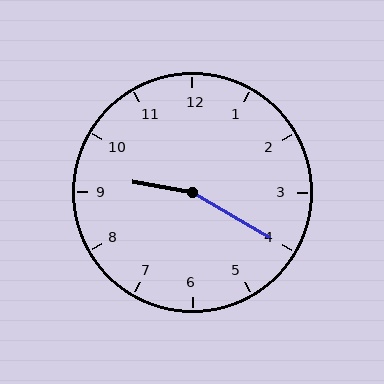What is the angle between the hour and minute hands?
Approximately 160 degrees.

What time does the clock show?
9:20.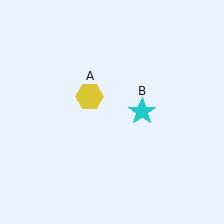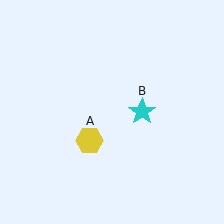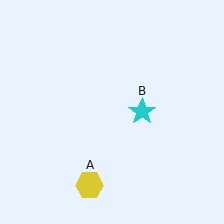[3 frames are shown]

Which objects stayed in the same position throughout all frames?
Cyan star (object B) remained stationary.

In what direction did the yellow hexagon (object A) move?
The yellow hexagon (object A) moved down.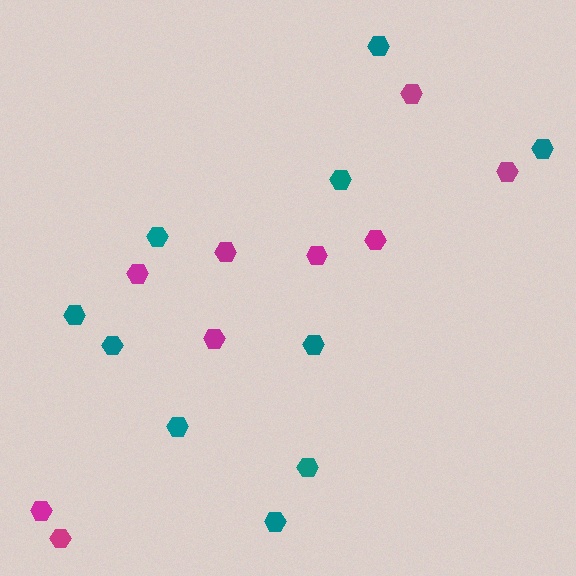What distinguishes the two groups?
There are 2 groups: one group of magenta hexagons (9) and one group of teal hexagons (10).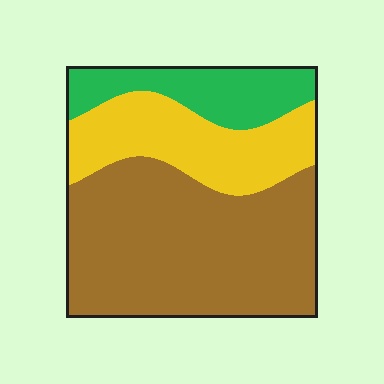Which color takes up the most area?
Brown, at roughly 55%.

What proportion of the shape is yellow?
Yellow takes up about one quarter (1/4) of the shape.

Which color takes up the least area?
Green, at roughly 20%.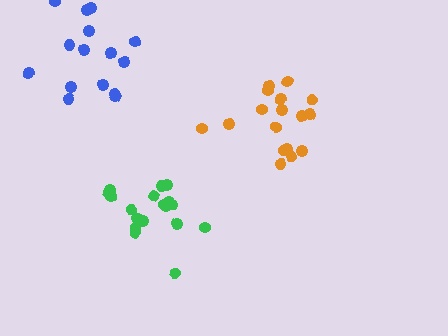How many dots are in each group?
Group 1: 18 dots, Group 2: 17 dots, Group 3: 15 dots (50 total).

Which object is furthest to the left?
The blue cluster is leftmost.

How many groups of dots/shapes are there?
There are 3 groups.